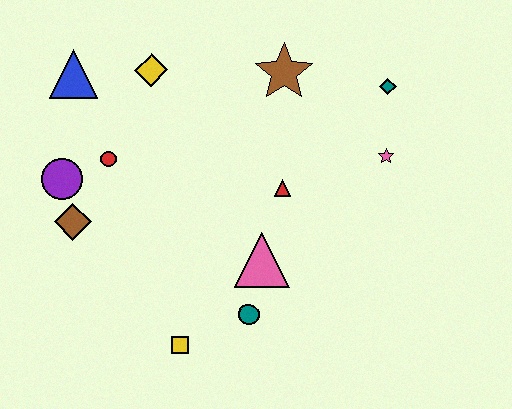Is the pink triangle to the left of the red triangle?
Yes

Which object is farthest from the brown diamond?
The teal diamond is farthest from the brown diamond.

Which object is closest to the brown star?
The teal diamond is closest to the brown star.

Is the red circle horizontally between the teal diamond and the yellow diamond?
No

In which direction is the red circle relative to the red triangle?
The red circle is to the left of the red triangle.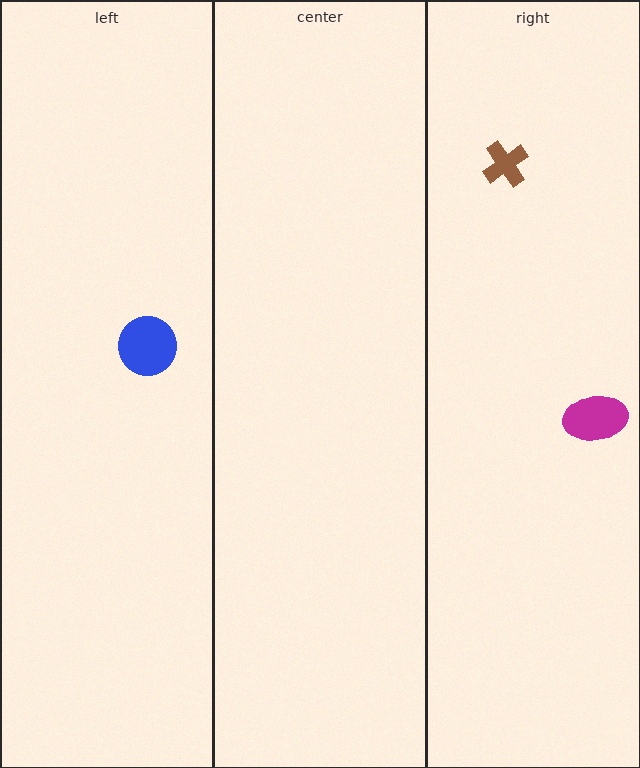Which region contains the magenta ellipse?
The right region.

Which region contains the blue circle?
The left region.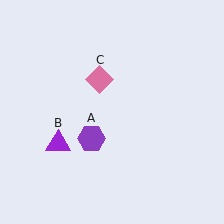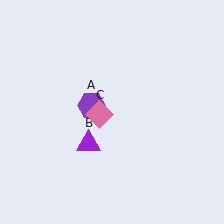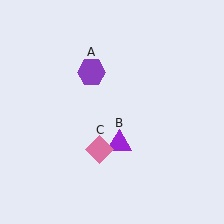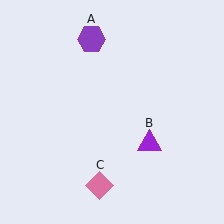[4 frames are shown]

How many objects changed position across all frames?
3 objects changed position: purple hexagon (object A), purple triangle (object B), pink diamond (object C).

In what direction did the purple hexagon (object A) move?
The purple hexagon (object A) moved up.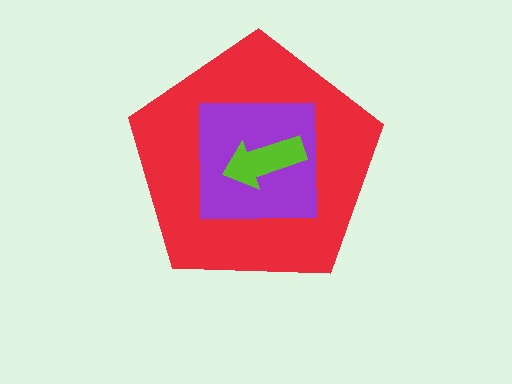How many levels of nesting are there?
3.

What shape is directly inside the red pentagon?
The purple square.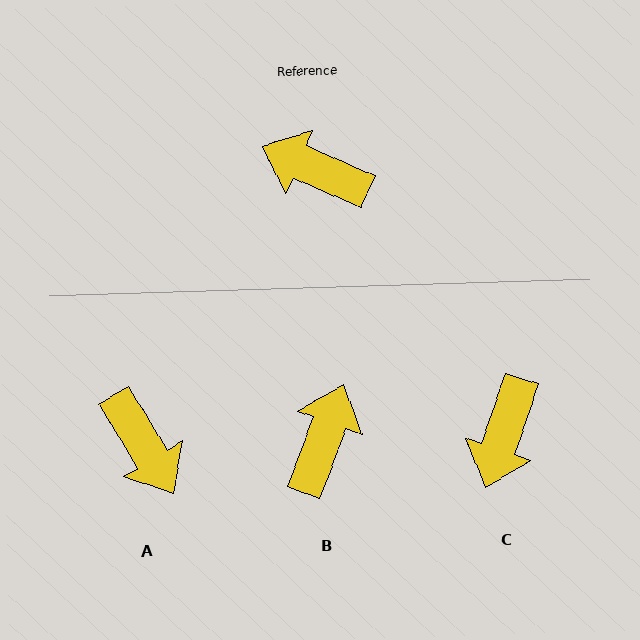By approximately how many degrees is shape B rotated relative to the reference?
Approximately 87 degrees clockwise.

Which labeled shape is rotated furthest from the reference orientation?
A, about 144 degrees away.